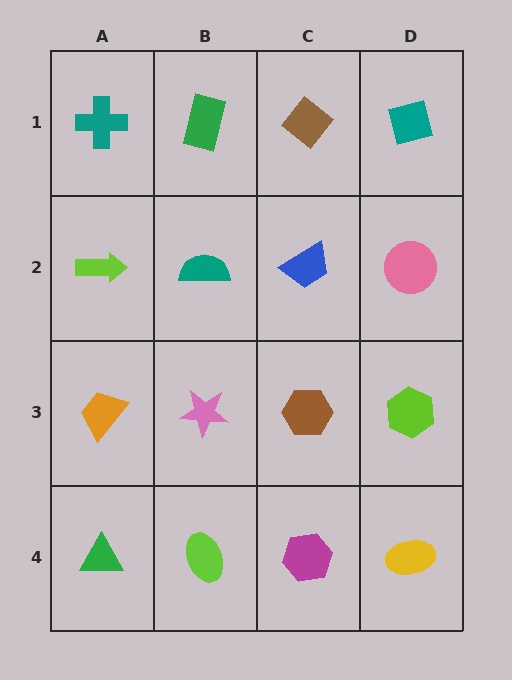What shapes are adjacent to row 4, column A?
An orange trapezoid (row 3, column A), a lime ellipse (row 4, column B).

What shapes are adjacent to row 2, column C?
A brown diamond (row 1, column C), a brown hexagon (row 3, column C), a teal semicircle (row 2, column B), a pink circle (row 2, column D).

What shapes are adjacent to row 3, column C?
A blue trapezoid (row 2, column C), a magenta hexagon (row 4, column C), a pink star (row 3, column B), a lime hexagon (row 3, column D).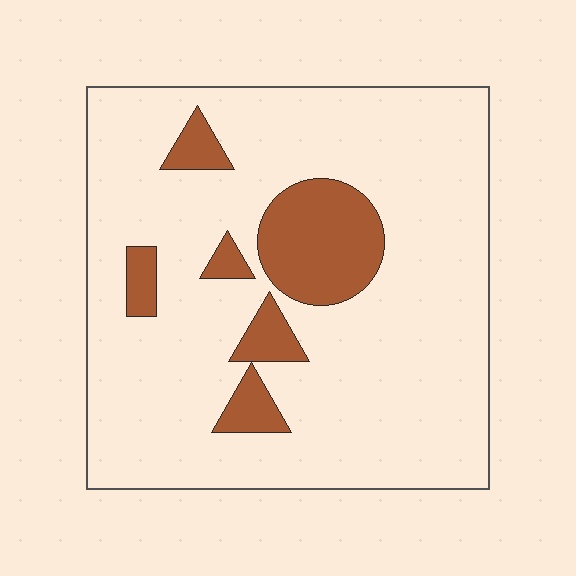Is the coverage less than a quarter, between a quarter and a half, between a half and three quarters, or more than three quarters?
Less than a quarter.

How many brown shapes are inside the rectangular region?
6.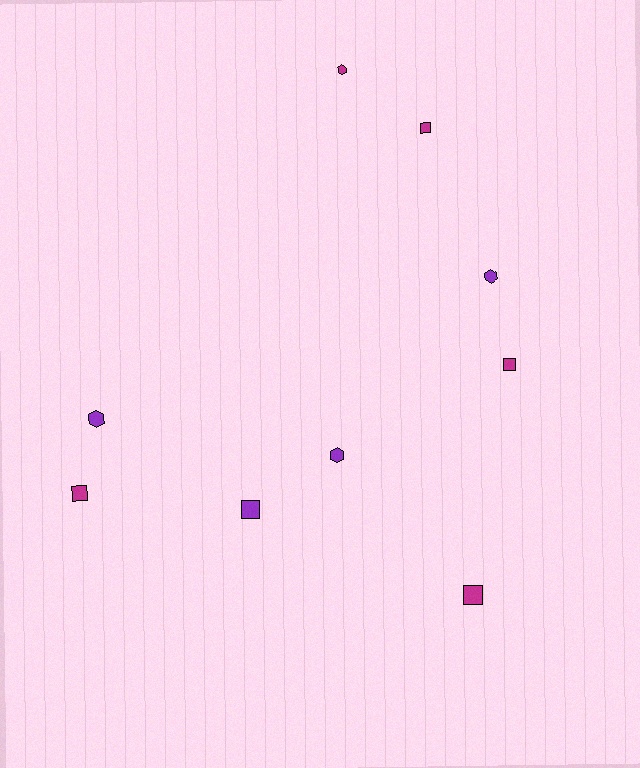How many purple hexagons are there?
There are 3 purple hexagons.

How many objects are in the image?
There are 9 objects.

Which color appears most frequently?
Magenta, with 5 objects.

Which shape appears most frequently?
Square, with 5 objects.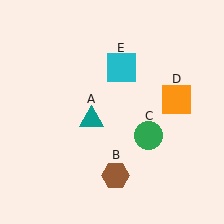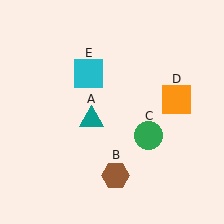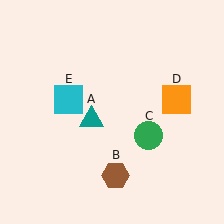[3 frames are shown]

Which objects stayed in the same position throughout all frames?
Teal triangle (object A) and brown hexagon (object B) and green circle (object C) and orange square (object D) remained stationary.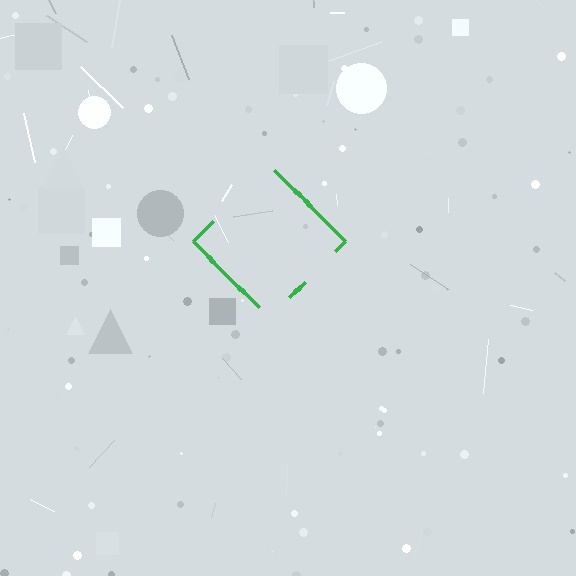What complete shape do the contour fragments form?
The contour fragments form a diamond.